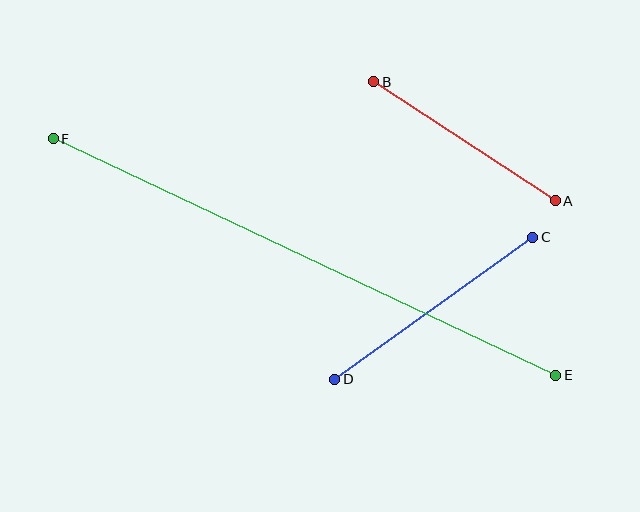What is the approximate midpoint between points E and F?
The midpoint is at approximately (304, 257) pixels.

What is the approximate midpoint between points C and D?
The midpoint is at approximately (434, 308) pixels.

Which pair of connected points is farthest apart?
Points E and F are farthest apart.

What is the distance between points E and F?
The distance is approximately 556 pixels.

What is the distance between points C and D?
The distance is approximately 244 pixels.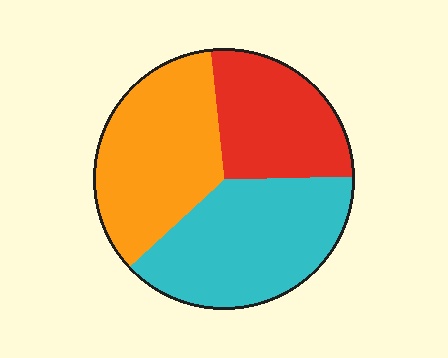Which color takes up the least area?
Red, at roughly 25%.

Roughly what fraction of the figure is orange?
Orange covers about 35% of the figure.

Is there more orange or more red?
Orange.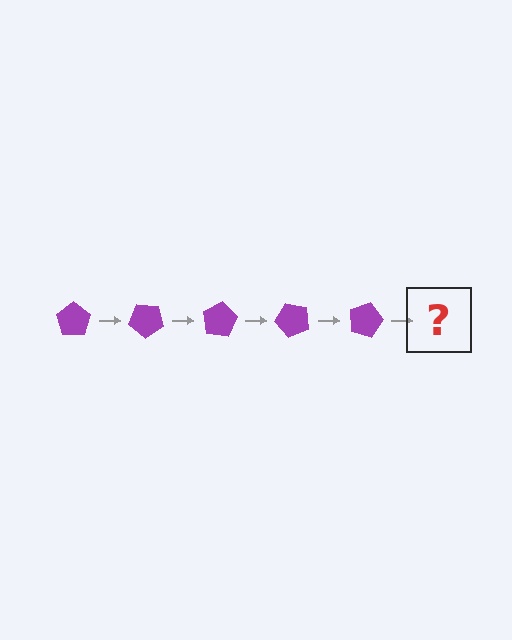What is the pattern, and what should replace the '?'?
The pattern is that the pentagon rotates 40 degrees each step. The '?' should be a purple pentagon rotated 200 degrees.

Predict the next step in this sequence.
The next step is a purple pentagon rotated 200 degrees.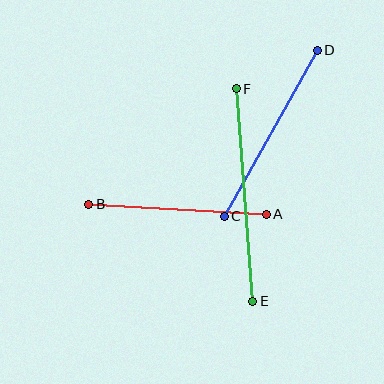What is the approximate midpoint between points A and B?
The midpoint is at approximately (177, 209) pixels.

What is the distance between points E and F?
The distance is approximately 213 pixels.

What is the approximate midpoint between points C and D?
The midpoint is at approximately (271, 133) pixels.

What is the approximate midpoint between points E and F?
The midpoint is at approximately (245, 195) pixels.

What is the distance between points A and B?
The distance is approximately 178 pixels.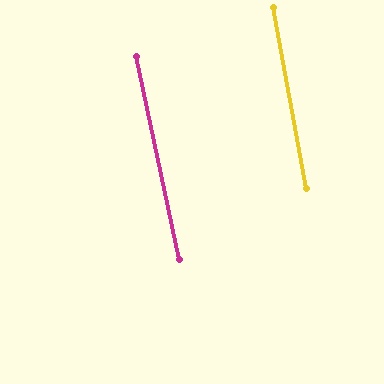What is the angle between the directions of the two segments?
Approximately 2 degrees.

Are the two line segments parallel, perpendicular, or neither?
Parallel — their directions differ by only 1.7°.